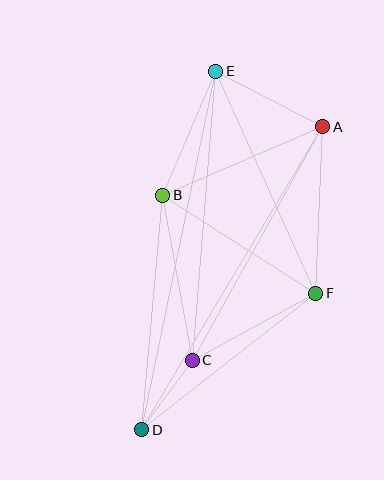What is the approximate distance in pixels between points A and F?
The distance between A and F is approximately 166 pixels.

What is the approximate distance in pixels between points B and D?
The distance between B and D is approximately 236 pixels.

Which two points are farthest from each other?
Points D and E are farthest from each other.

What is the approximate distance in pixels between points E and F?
The distance between E and F is approximately 243 pixels.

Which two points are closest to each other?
Points C and D are closest to each other.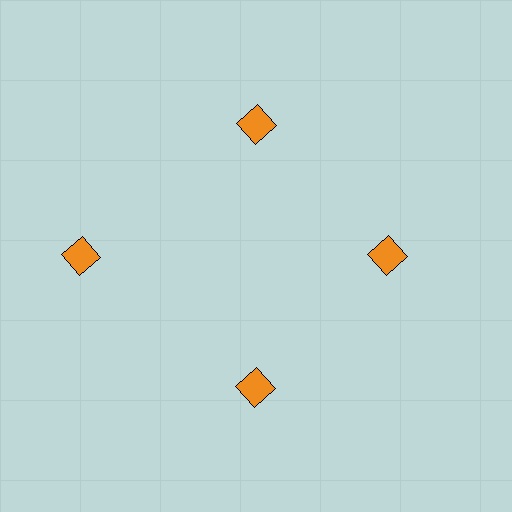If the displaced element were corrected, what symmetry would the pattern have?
It would have 4-fold rotational symmetry — the pattern would map onto itself every 90 degrees.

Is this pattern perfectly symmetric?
No. The 4 orange squares are arranged in a ring, but one element near the 9 o'clock position is pushed outward from the center, breaking the 4-fold rotational symmetry.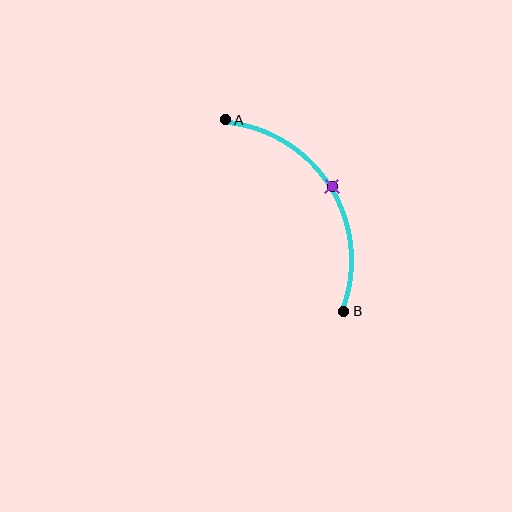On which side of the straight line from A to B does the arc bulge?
The arc bulges to the right of the straight line connecting A and B.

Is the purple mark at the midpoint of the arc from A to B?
Yes. The purple mark lies on the arc at equal arc-length from both A and B — it is the arc midpoint.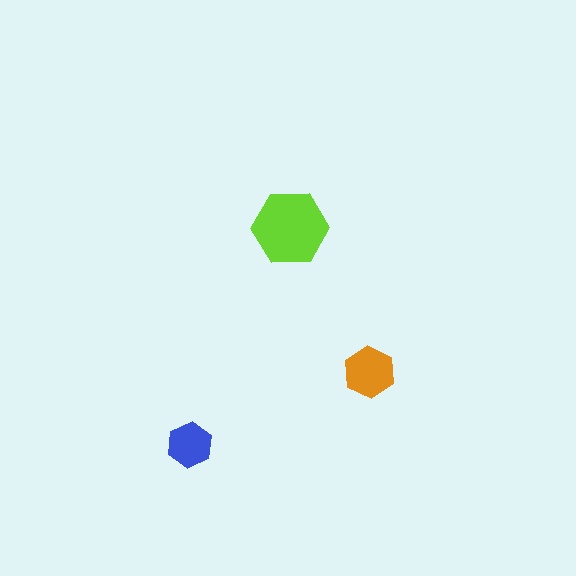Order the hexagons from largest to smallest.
the lime one, the orange one, the blue one.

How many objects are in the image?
There are 3 objects in the image.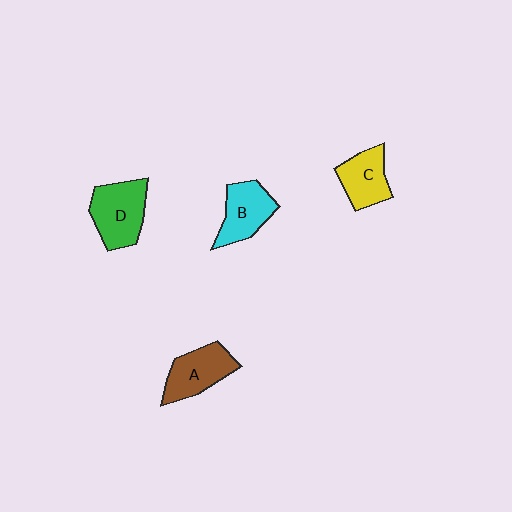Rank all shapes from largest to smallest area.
From largest to smallest: D (green), A (brown), B (cyan), C (yellow).